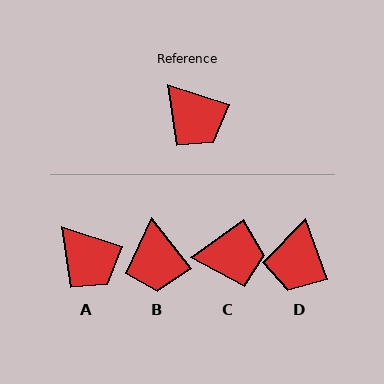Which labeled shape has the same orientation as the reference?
A.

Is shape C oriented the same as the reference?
No, it is off by about 53 degrees.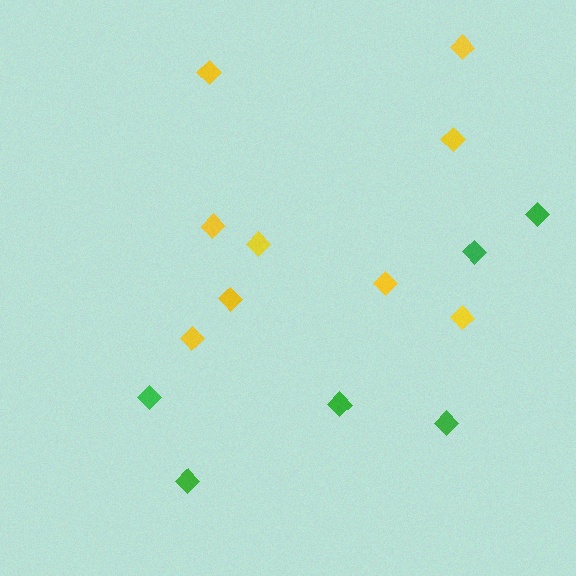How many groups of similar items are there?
There are 2 groups: one group of yellow diamonds (9) and one group of green diamonds (6).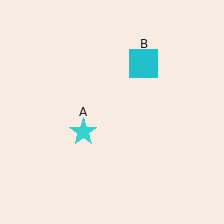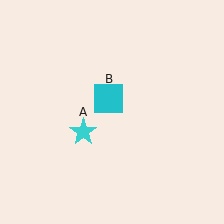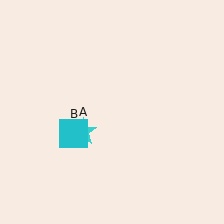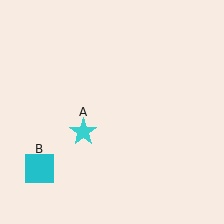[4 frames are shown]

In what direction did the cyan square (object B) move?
The cyan square (object B) moved down and to the left.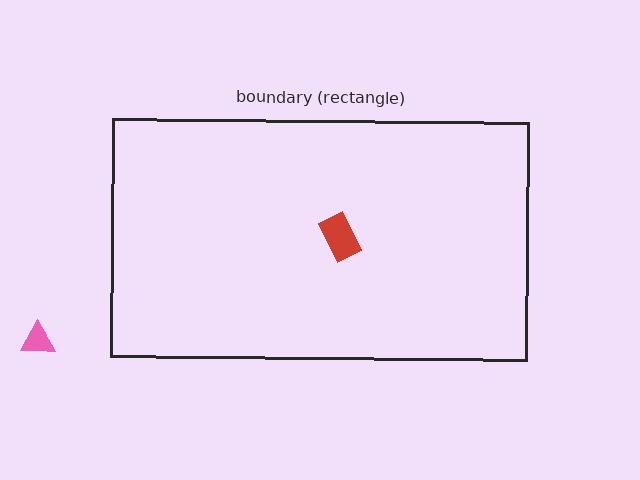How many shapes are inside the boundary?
1 inside, 1 outside.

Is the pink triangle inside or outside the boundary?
Outside.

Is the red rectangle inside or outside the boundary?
Inside.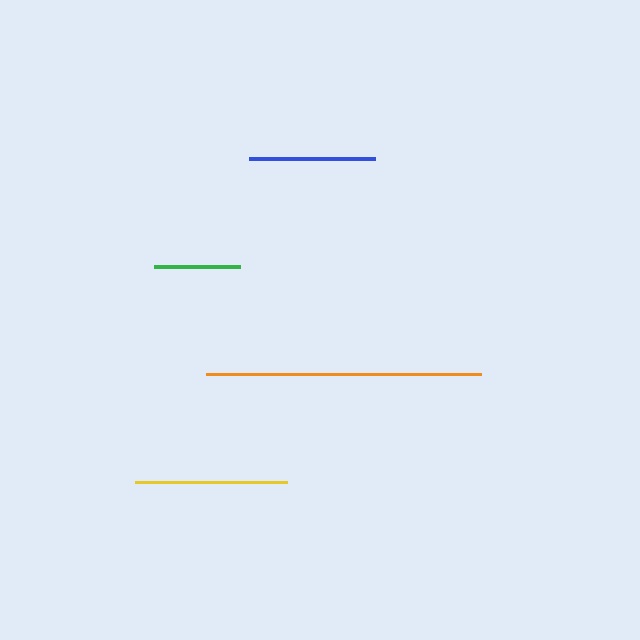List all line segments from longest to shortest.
From longest to shortest: orange, yellow, blue, green.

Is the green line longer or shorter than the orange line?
The orange line is longer than the green line.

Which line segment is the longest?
The orange line is the longest at approximately 276 pixels.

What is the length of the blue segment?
The blue segment is approximately 126 pixels long.